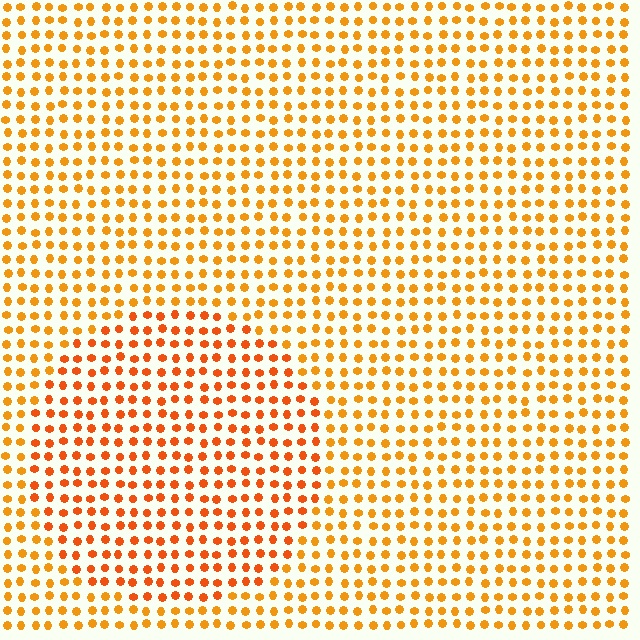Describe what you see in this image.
The image is filled with small orange elements in a uniform arrangement. A circle-shaped region is visible where the elements are tinted to a slightly different hue, forming a subtle color boundary.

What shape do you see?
I see a circle.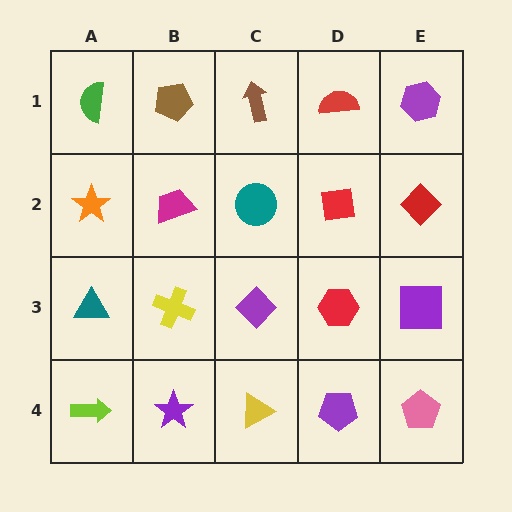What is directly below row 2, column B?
A yellow cross.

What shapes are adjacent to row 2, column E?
A purple hexagon (row 1, column E), a purple square (row 3, column E), a red square (row 2, column D).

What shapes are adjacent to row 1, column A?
An orange star (row 2, column A), a brown pentagon (row 1, column B).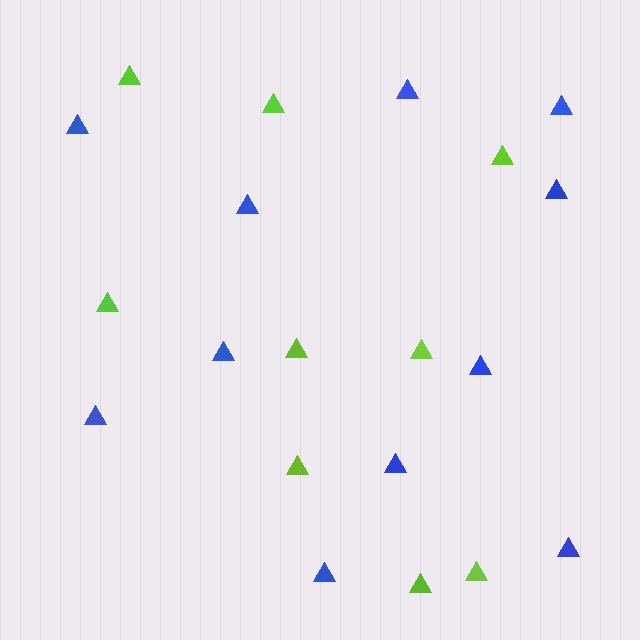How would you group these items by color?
There are 2 groups: one group of blue triangles (11) and one group of lime triangles (9).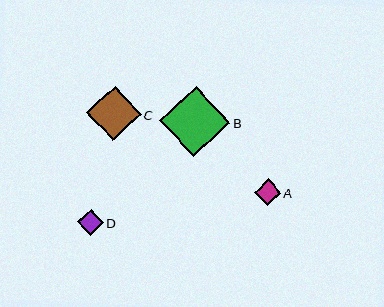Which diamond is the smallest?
Diamond D is the smallest with a size of approximately 26 pixels.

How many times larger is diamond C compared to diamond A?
Diamond C is approximately 2.1 times the size of diamond A.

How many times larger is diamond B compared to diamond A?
Diamond B is approximately 2.7 times the size of diamond A.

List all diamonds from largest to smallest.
From largest to smallest: B, C, A, D.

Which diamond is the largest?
Diamond B is the largest with a size of approximately 70 pixels.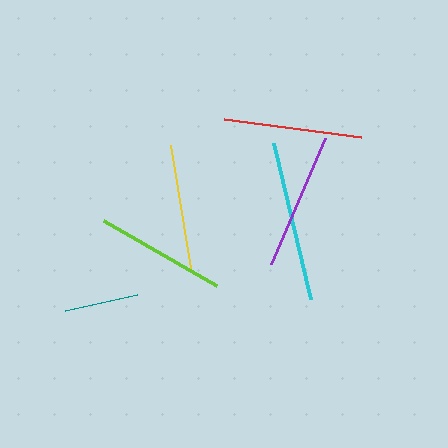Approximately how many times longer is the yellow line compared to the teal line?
The yellow line is approximately 1.7 times the length of the teal line.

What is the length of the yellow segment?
The yellow segment is approximately 125 pixels long.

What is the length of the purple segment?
The purple segment is approximately 137 pixels long.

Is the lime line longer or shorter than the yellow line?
The lime line is longer than the yellow line.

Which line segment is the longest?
The cyan line is the longest at approximately 160 pixels.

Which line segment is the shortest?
The teal line is the shortest at approximately 73 pixels.